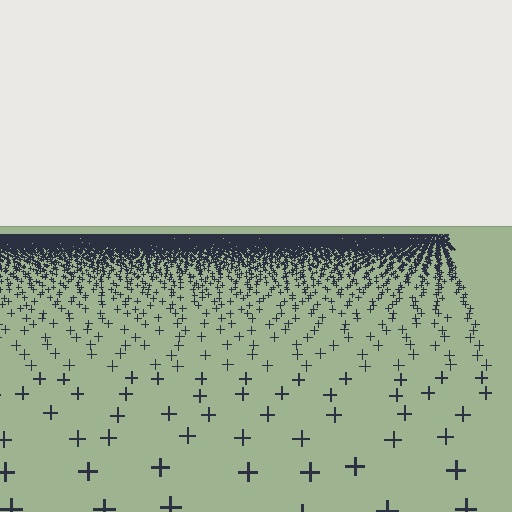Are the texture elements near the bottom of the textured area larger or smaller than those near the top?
Larger. Near the bottom, elements are closer to the viewer and appear at a bigger on-screen size.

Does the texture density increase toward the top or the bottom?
Density increases toward the top.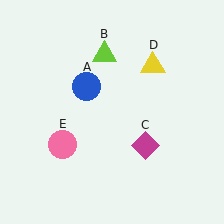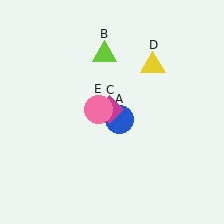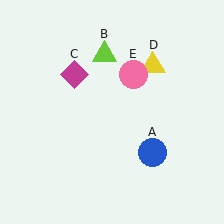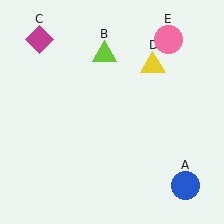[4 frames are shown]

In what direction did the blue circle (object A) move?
The blue circle (object A) moved down and to the right.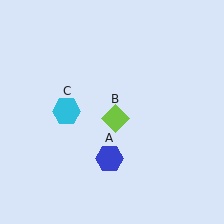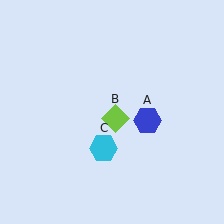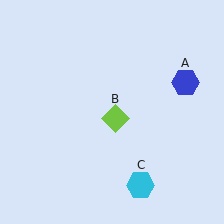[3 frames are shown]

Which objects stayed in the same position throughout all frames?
Lime diamond (object B) remained stationary.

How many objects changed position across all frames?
2 objects changed position: blue hexagon (object A), cyan hexagon (object C).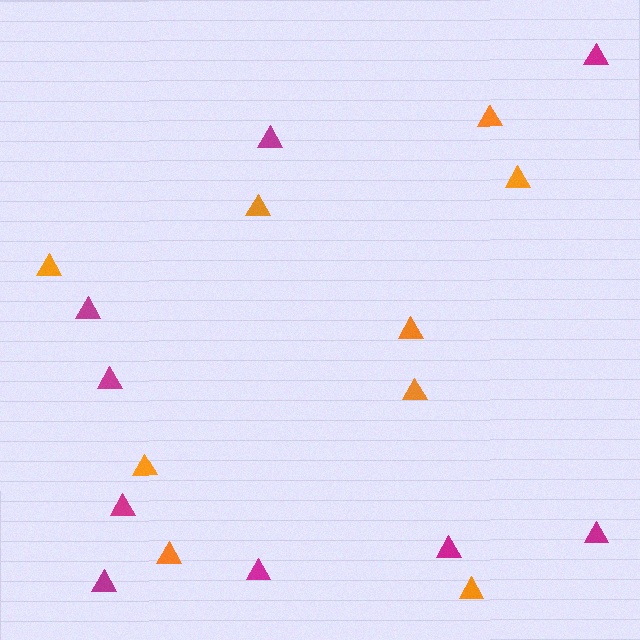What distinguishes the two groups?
There are 2 groups: one group of orange triangles (9) and one group of magenta triangles (9).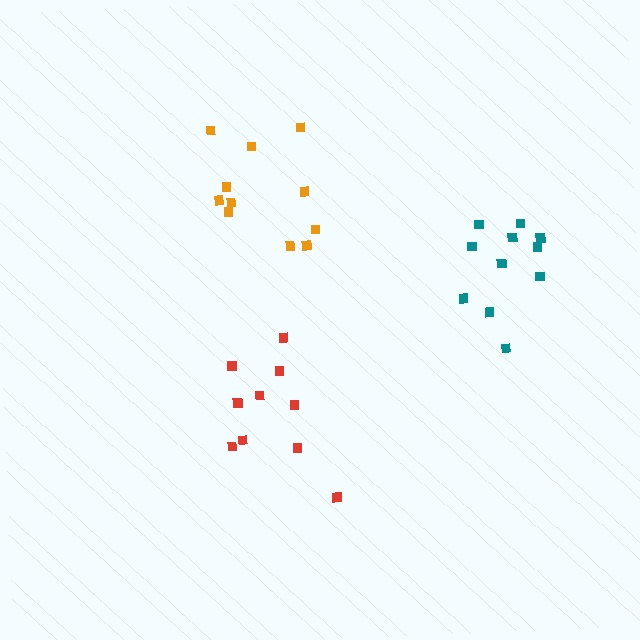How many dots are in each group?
Group 1: 11 dots, Group 2: 10 dots, Group 3: 11 dots (32 total).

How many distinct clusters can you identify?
There are 3 distinct clusters.